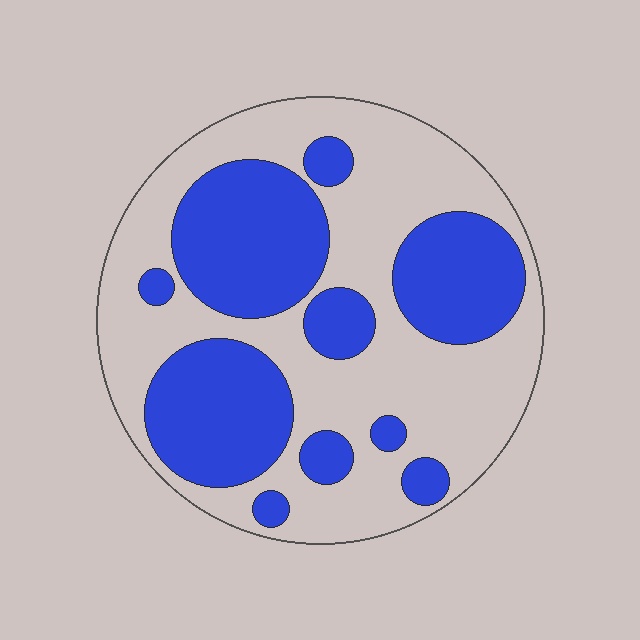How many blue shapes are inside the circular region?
10.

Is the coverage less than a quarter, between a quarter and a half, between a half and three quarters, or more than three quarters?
Between a quarter and a half.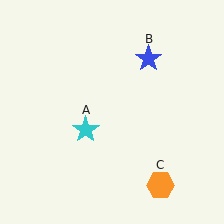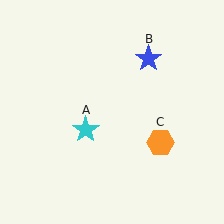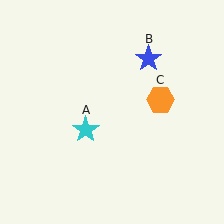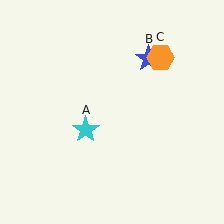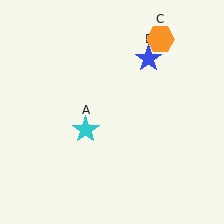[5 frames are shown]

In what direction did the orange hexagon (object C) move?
The orange hexagon (object C) moved up.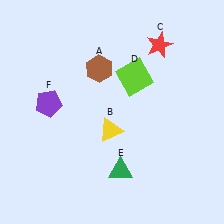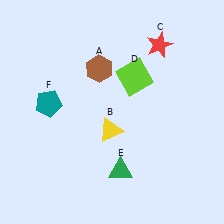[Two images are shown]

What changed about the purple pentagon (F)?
In Image 1, F is purple. In Image 2, it changed to teal.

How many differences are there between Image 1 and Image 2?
There is 1 difference between the two images.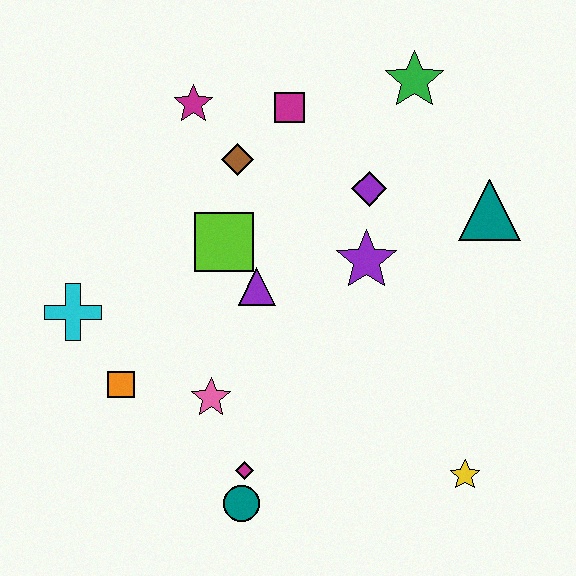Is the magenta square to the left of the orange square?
No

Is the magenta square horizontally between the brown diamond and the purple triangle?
No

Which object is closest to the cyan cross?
The orange square is closest to the cyan cross.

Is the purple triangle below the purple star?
Yes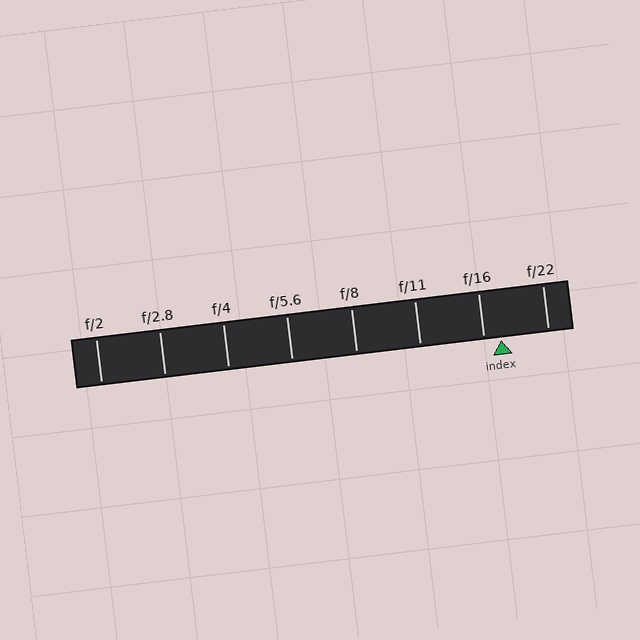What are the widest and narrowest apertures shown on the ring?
The widest aperture shown is f/2 and the narrowest is f/22.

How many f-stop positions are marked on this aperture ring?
There are 8 f-stop positions marked.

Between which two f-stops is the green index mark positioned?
The index mark is between f/16 and f/22.